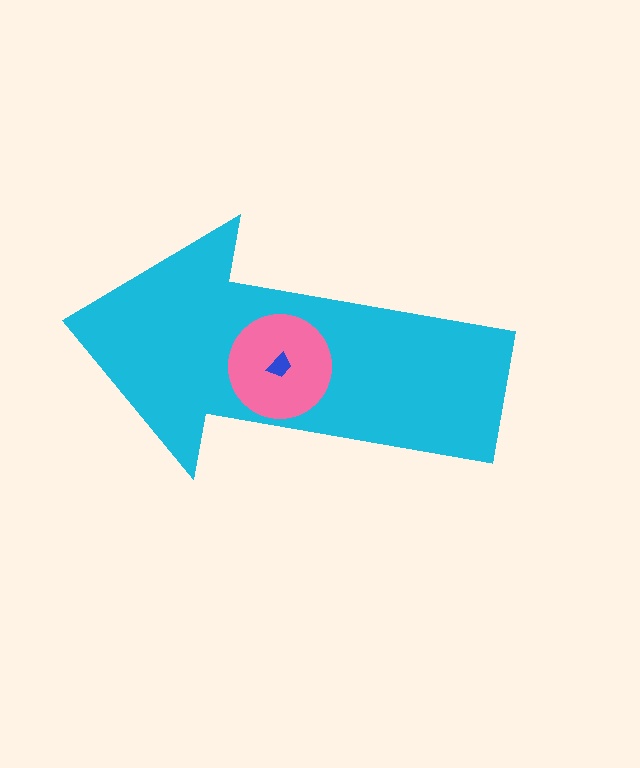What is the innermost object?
The blue trapezoid.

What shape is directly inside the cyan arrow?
The pink circle.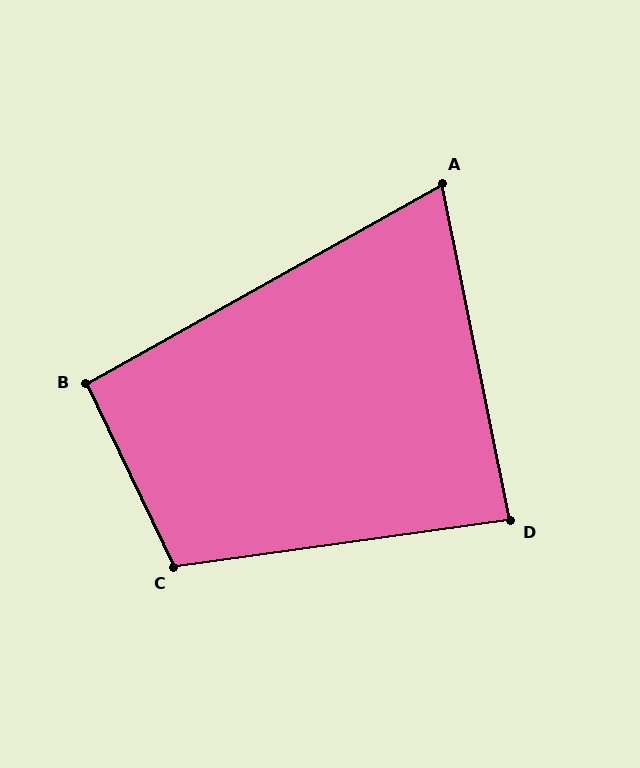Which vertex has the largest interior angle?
C, at approximately 108 degrees.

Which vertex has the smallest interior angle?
A, at approximately 72 degrees.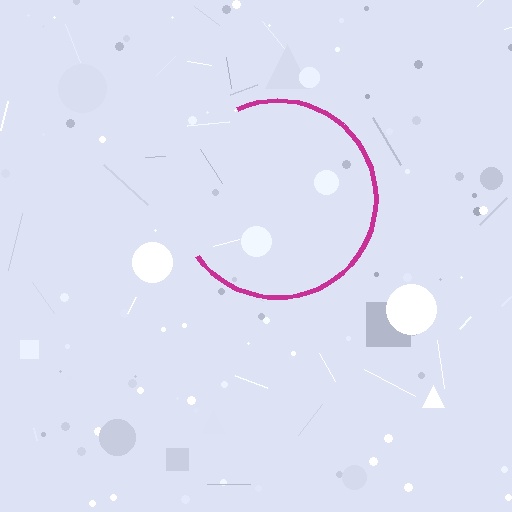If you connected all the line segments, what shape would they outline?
They would outline a circle.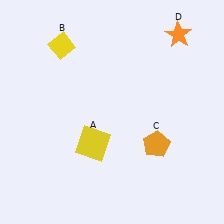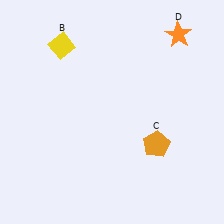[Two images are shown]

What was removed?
The yellow square (A) was removed in Image 2.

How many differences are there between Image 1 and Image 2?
There is 1 difference between the two images.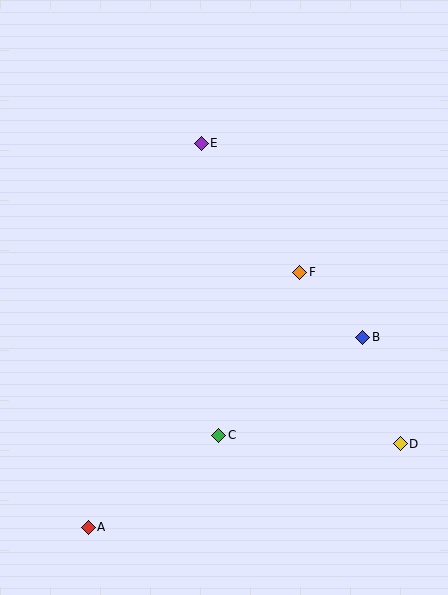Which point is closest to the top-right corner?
Point E is closest to the top-right corner.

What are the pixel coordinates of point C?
Point C is at (219, 435).